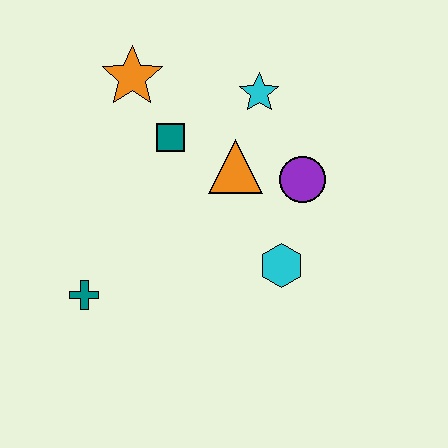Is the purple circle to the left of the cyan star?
No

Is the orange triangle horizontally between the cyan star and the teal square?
Yes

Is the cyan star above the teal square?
Yes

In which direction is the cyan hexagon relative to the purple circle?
The cyan hexagon is below the purple circle.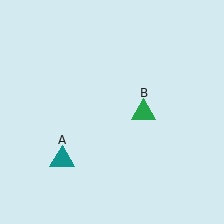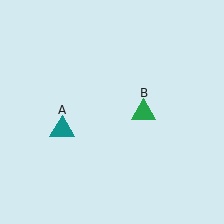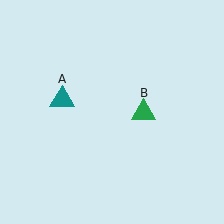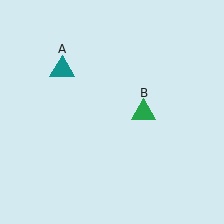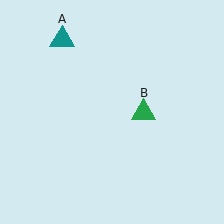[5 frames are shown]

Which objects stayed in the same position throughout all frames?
Green triangle (object B) remained stationary.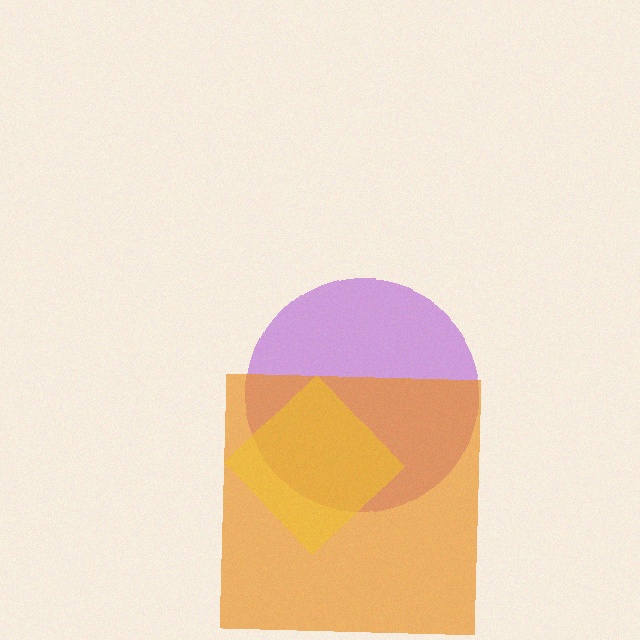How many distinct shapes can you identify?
There are 3 distinct shapes: a purple circle, an orange square, a yellow diamond.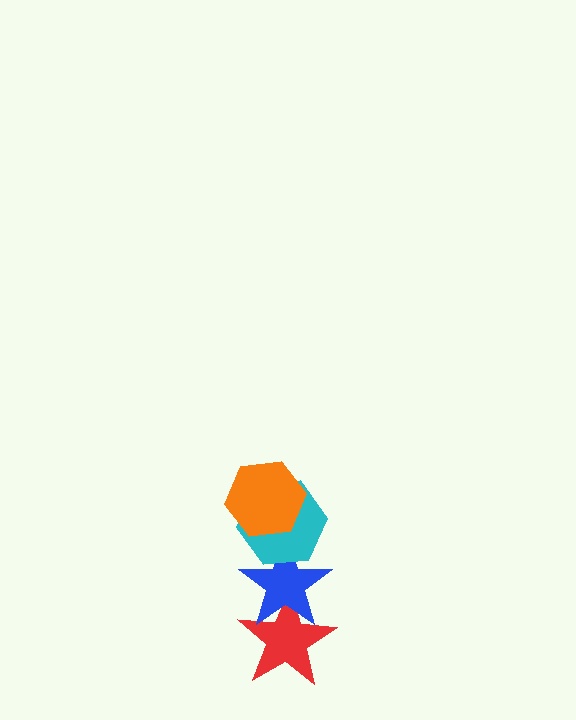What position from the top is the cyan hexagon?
The cyan hexagon is 2nd from the top.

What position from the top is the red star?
The red star is 4th from the top.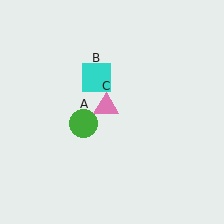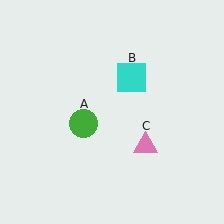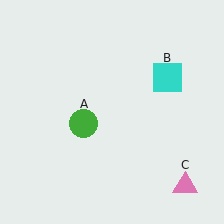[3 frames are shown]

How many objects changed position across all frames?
2 objects changed position: cyan square (object B), pink triangle (object C).